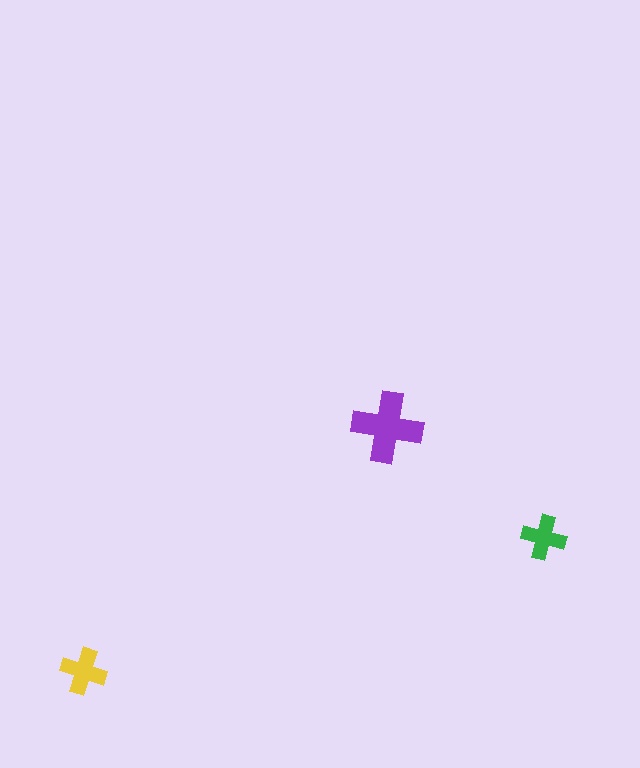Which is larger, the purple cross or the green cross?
The purple one.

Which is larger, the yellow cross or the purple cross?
The purple one.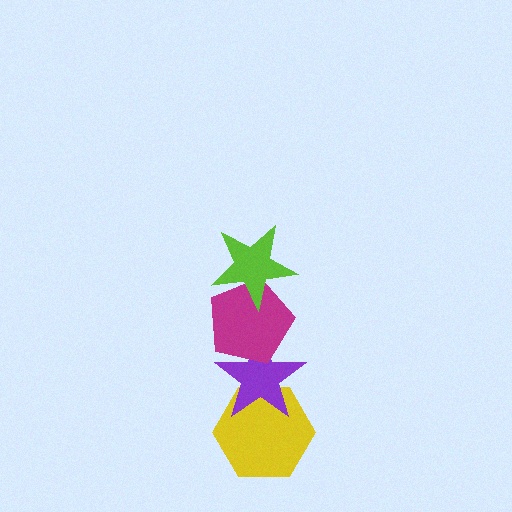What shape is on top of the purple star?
The magenta pentagon is on top of the purple star.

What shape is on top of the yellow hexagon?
The purple star is on top of the yellow hexagon.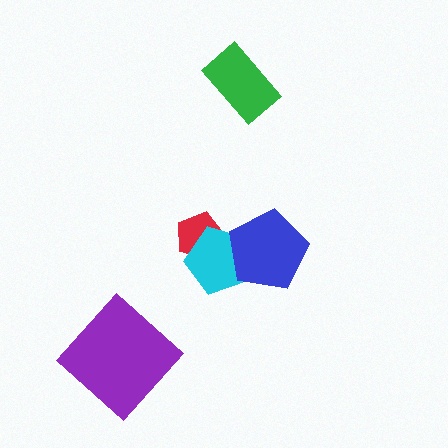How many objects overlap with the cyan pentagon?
2 objects overlap with the cyan pentagon.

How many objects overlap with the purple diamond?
0 objects overlap with the purple diamond.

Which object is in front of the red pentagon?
The cyan pentagon is in front of the red pentagon.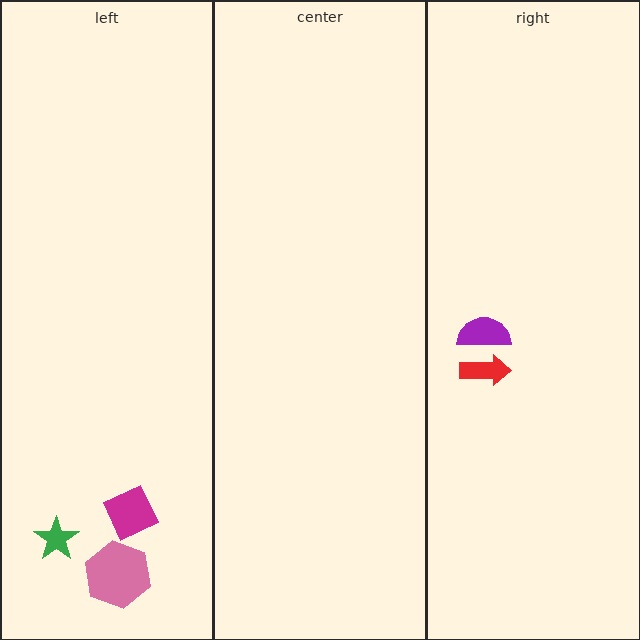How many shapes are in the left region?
3.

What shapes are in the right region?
The red arrow, the purple semicircle.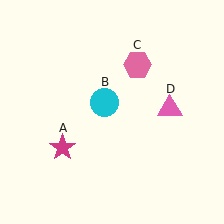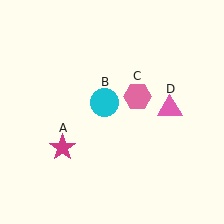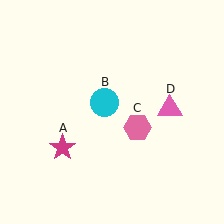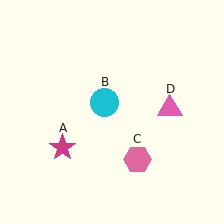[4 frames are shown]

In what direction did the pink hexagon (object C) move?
The pink hexagon (object C) moved down.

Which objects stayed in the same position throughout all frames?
Magenta star (object A) and cyan circle (object B) and pink triangle (object D) remained stationary.